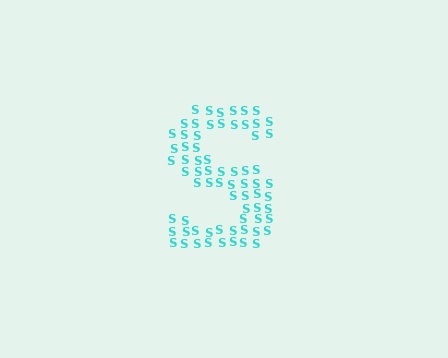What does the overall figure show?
The overall figure shows the letter S.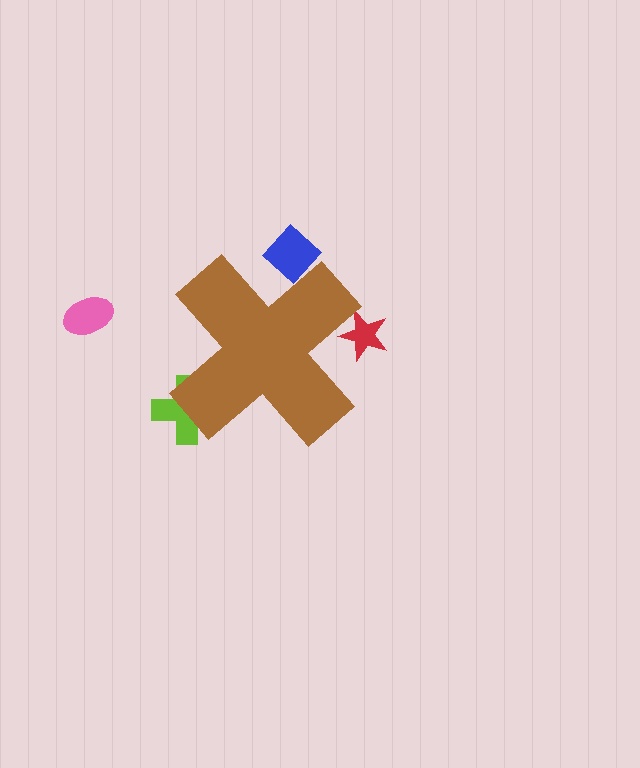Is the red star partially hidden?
Yes, the red star is partially hidden behind the brown cross.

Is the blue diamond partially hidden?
Yes, the blue diamond is partially hidden behind the brown cross.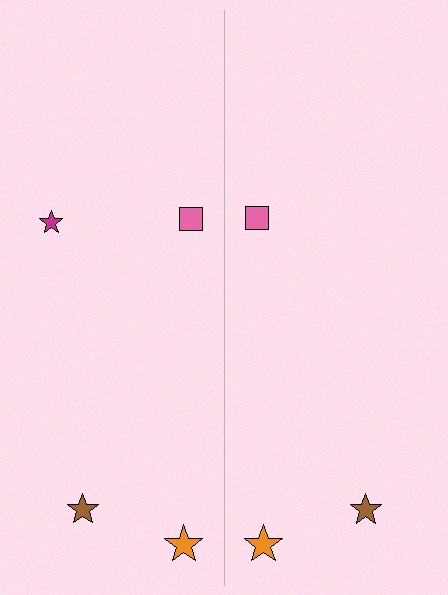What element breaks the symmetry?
A magenta star is missing from the right side.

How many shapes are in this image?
There are 7 shapes in this image.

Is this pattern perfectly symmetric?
No, the pattern is not perfectly symmetric. A magenta star is missing from the right side.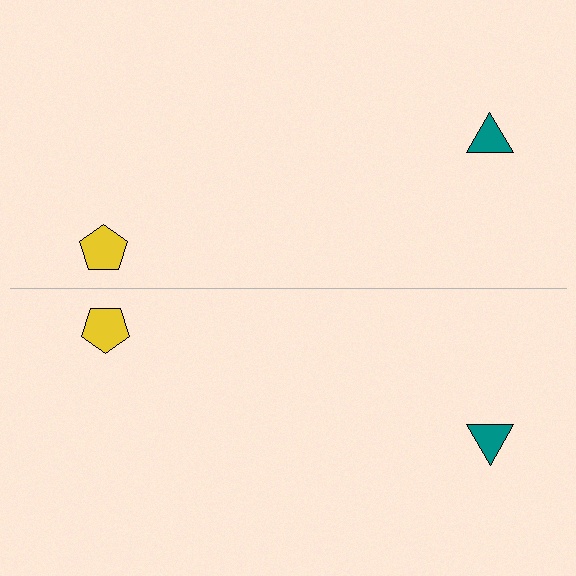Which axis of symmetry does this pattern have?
The pattern has a horizontal axis of symmetry running through the center of the image.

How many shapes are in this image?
There are 4 shapes in this image.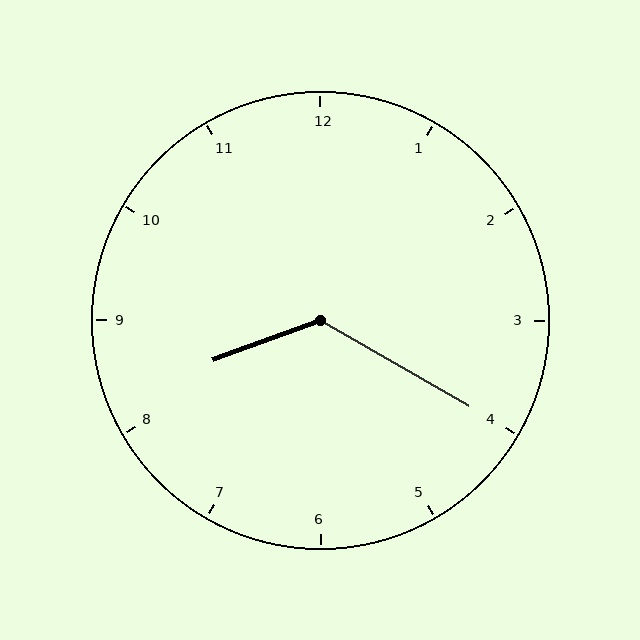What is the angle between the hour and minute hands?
Approximately 130 degrees.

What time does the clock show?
8:20.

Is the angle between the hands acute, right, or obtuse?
It is obtuse.